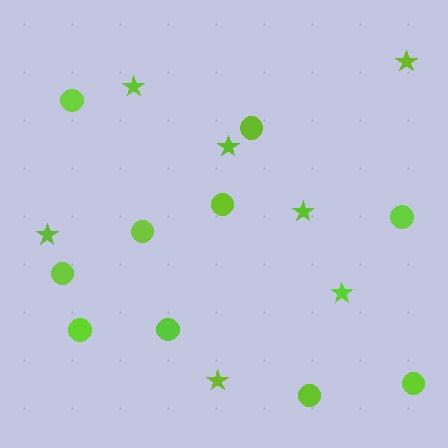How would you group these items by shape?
There are 2 groups: one group of circles (10) and one group of stars (7).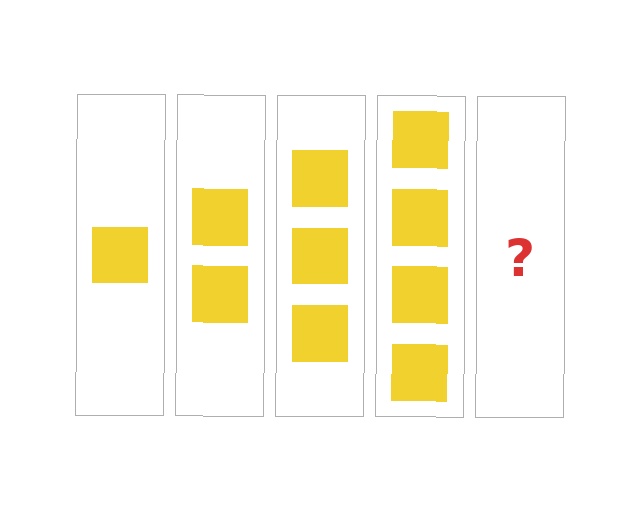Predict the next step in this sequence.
The next step is 5 squares.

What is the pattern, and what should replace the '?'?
The pattern is that each step adds one more square. The '?' should be 5 squares.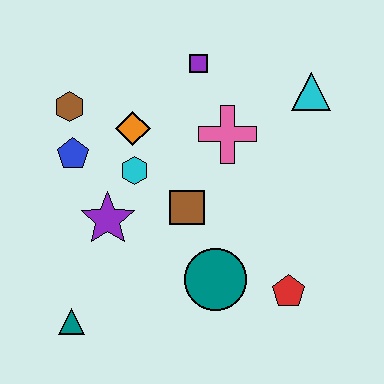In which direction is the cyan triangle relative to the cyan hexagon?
The cyan triangle is to the right of the cyan hexagon.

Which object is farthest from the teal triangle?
The cyan triangle is farthest from the teal triangle.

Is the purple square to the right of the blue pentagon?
Yes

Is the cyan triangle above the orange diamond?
Yes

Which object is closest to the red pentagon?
The teal circle is closest to the red pentagon.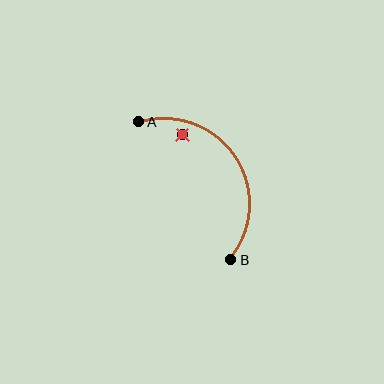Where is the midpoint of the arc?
The arc midpoint is the point on the curve farthest from the straight line joining A and B. It sits above and to the right of that line.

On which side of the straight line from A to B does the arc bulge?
The arc bulges above and to the right of the straight line connecting A and B.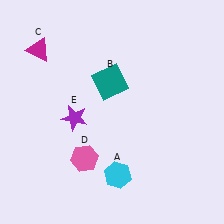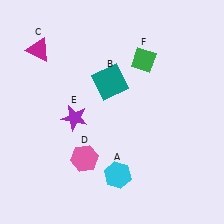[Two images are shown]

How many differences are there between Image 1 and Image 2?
There is 1 difference between the two images.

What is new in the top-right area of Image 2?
A green diamond (F) was added in the top-right area of Image 2.